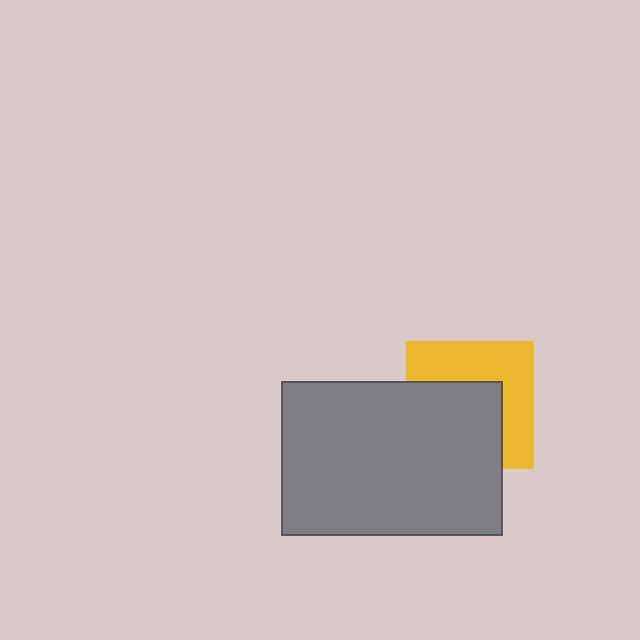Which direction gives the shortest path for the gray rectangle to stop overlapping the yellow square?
Moving toward the lower-left gives the shortest separation.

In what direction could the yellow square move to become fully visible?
The yellow square could move toward the upper-right. That would shift it out from behind the gray rectangle entirely.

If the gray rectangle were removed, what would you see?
You would see the complete yellow square.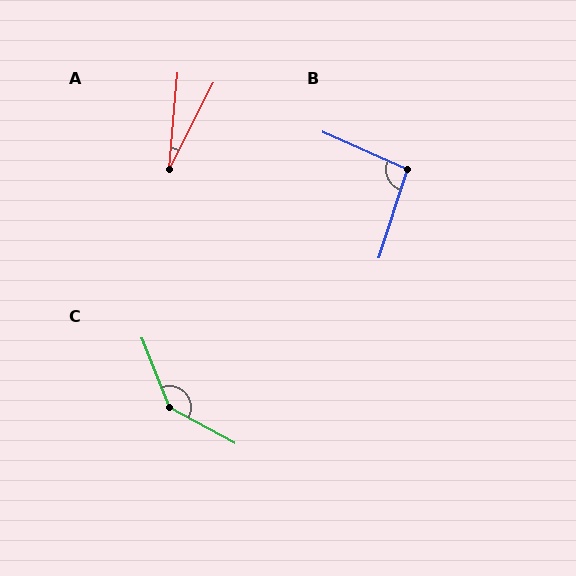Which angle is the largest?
C, at approximately 140 degrees.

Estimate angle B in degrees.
Approximately 96 degrees.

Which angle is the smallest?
A, at approximately 22 degrees.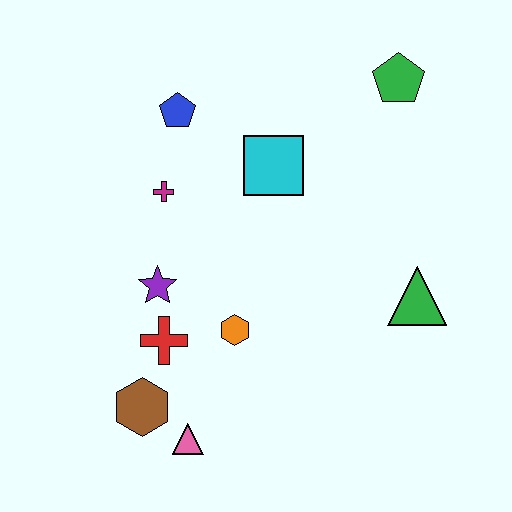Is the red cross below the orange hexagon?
Yes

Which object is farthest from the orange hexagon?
The green pentagon is farthest from the orange hexagon.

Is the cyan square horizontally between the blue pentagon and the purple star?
No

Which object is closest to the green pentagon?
The cyan square is closest to the green pentagon.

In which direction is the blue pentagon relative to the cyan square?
The blue pentagon is to the left of the cyan square.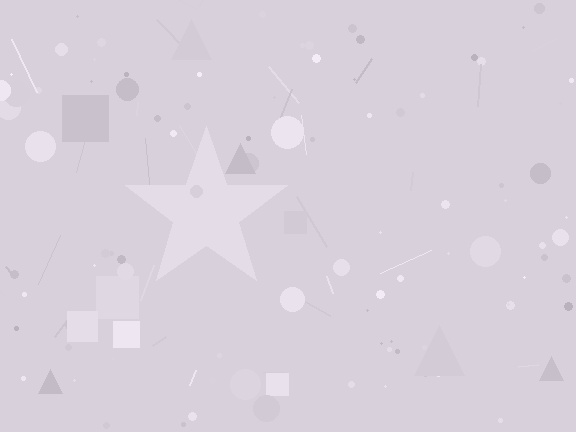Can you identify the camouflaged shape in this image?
The camouflaged shape is a star.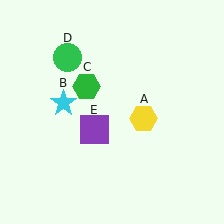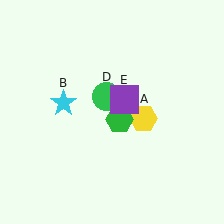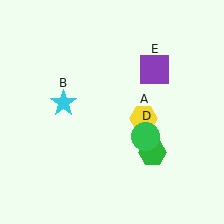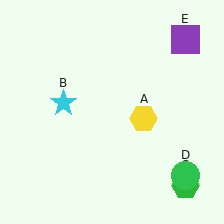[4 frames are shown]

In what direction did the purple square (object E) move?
The purple square (object E) moved up and to the right.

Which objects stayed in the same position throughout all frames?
Yellow hexagon (object A) and cyan star (object B) remained stationary.